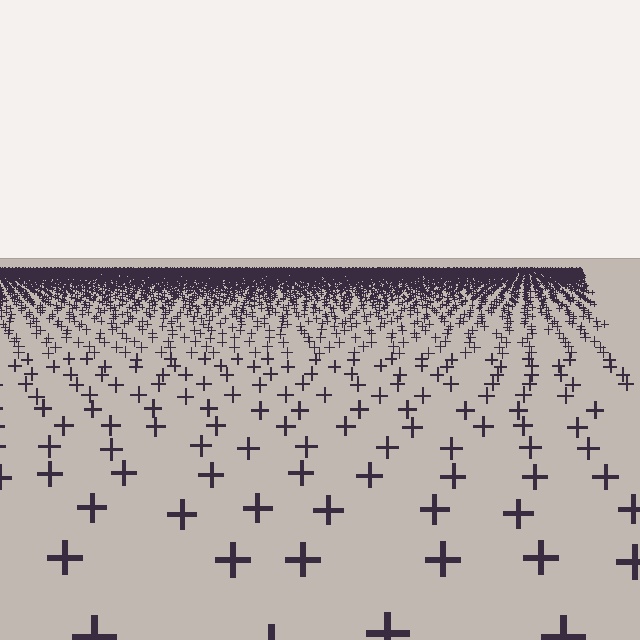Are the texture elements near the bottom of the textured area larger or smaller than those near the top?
Larger. Near the bottom, elements are closer to the viewer and appear at a bigger on-screen size.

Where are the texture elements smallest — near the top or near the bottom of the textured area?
Near the top.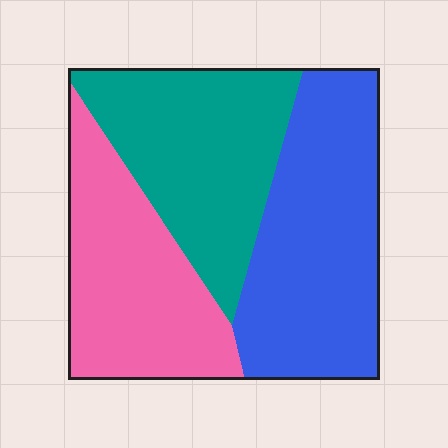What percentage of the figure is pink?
Pink takes up about one third (1/3) of the figure.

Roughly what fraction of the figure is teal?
Teal takes up between a sixth and a third of the figure.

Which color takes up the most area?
Blue, at roughly 40%.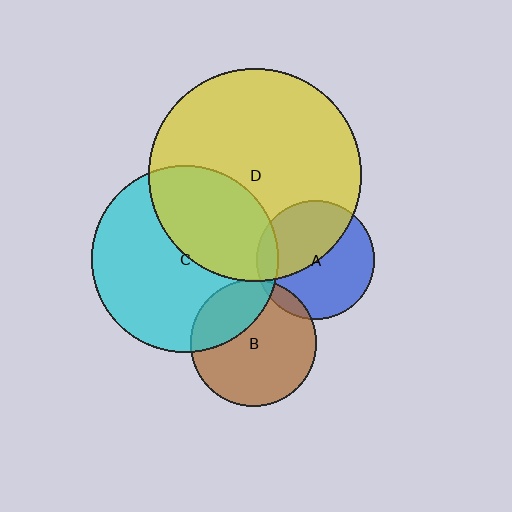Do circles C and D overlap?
Yes.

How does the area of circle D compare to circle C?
Approximately 1.3 times.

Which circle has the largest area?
Circle D (yellow).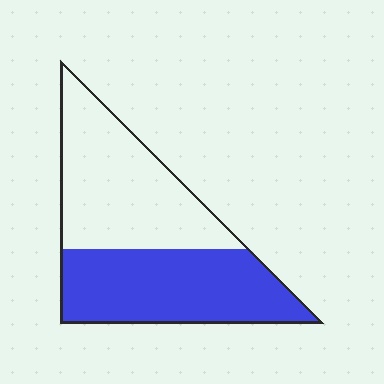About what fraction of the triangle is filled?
About one half (1/2).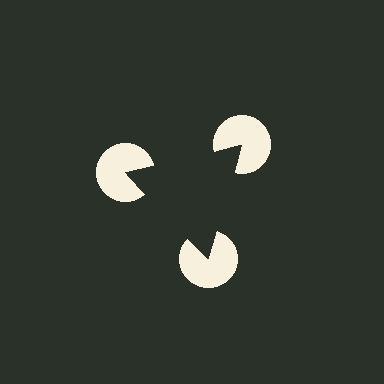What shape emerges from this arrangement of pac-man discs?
An illusory triangle — its edges are inferred from the aligned wedge cuts in the pac-man discs, not physically drawn.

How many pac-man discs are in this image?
There are 3 — one at each vertex of the illusory triangle.